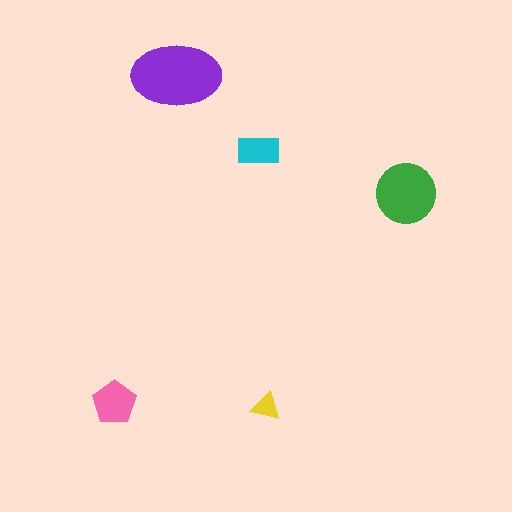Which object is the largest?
The purple ellipse.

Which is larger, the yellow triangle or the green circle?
The green circle.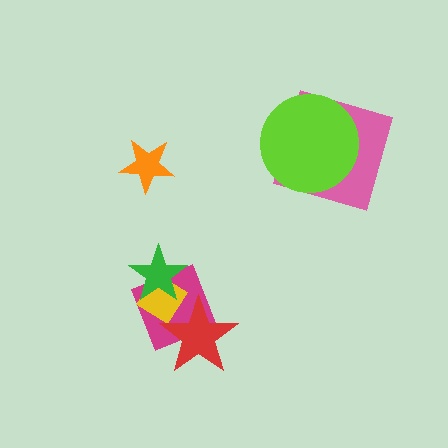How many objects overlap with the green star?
2 objects overlap with the green star.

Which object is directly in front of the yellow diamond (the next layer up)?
The red star is directly in front of the yellow diamond.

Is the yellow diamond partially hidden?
Yes, it is partially covered by another shape.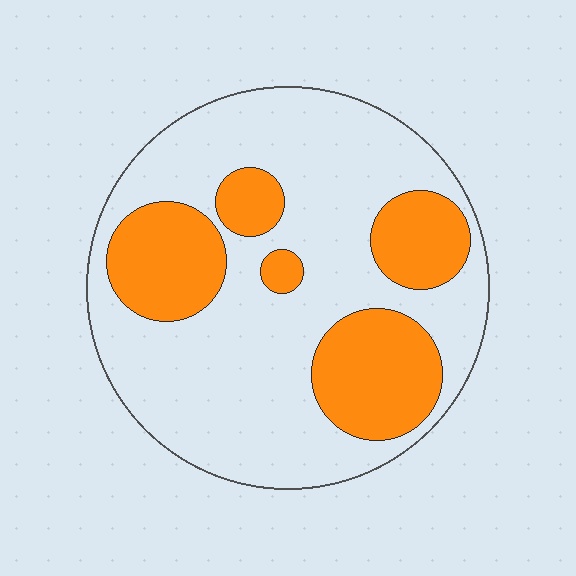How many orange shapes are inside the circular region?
5.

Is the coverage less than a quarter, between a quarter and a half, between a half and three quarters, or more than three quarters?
Between a quarter and a half.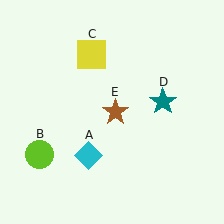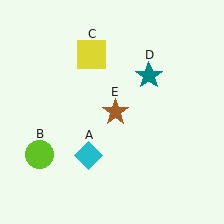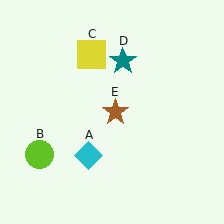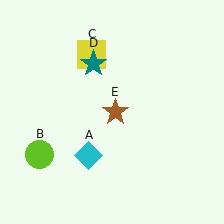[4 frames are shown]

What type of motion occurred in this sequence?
The teal star (object D) rotated counterclockwise around the center of the scene.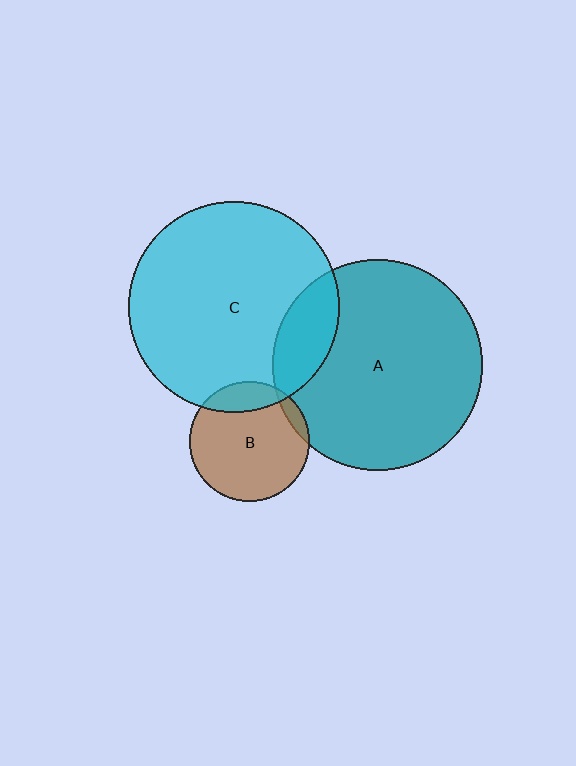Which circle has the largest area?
Circle A (teal).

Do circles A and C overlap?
Yes.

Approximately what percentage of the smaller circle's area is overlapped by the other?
Approximately 15%.